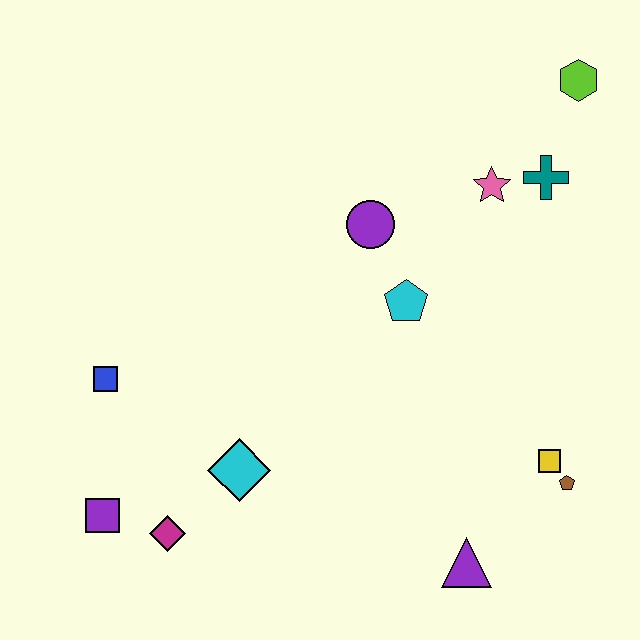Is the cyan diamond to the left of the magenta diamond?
No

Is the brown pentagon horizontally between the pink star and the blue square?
No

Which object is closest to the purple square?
The magenta diamond is closest to the purple square.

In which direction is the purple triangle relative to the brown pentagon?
The purple triangle is to the left of the brown pentagon.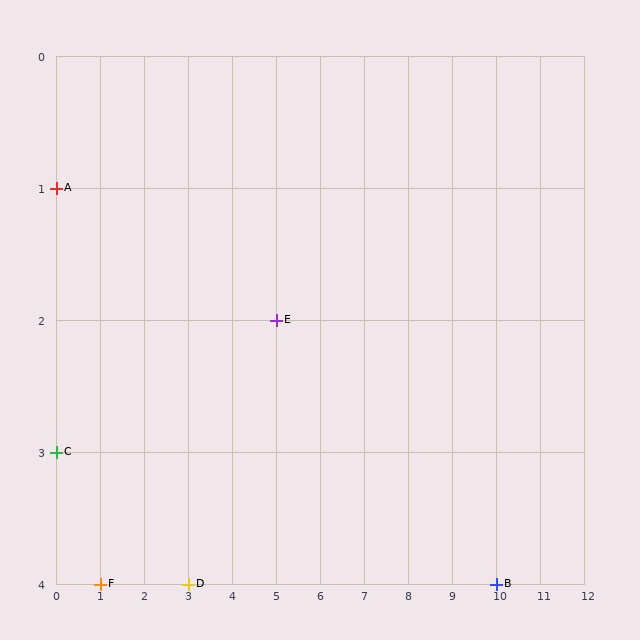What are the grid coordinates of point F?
Point F is at grid coordinates (1, 4).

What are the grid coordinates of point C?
Point C is at grid coordinates (0, 3).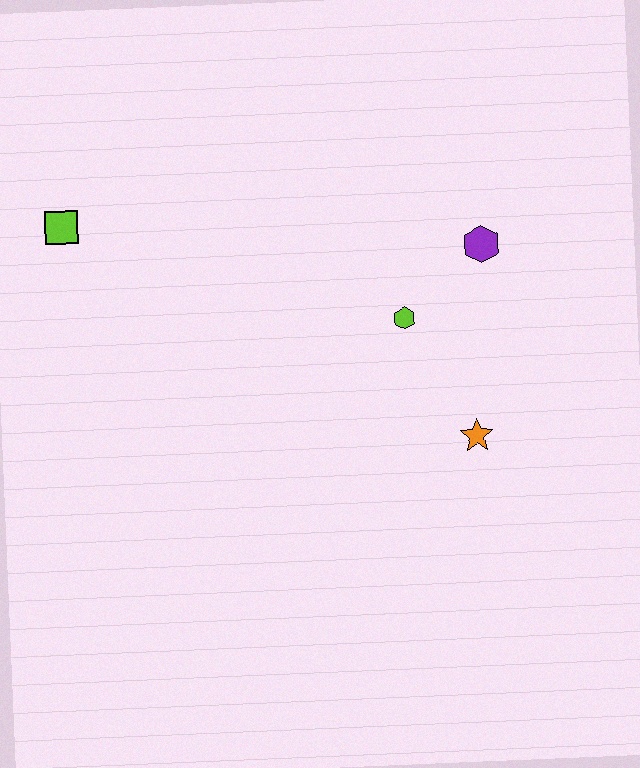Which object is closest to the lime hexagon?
The purple hexagon is closest to the lime hexagon.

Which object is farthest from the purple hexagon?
The lime square is farthest from the purple hexagon.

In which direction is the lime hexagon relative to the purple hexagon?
The lime hexagon is to the left of the purple hexagon.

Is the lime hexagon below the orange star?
No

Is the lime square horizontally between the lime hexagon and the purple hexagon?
No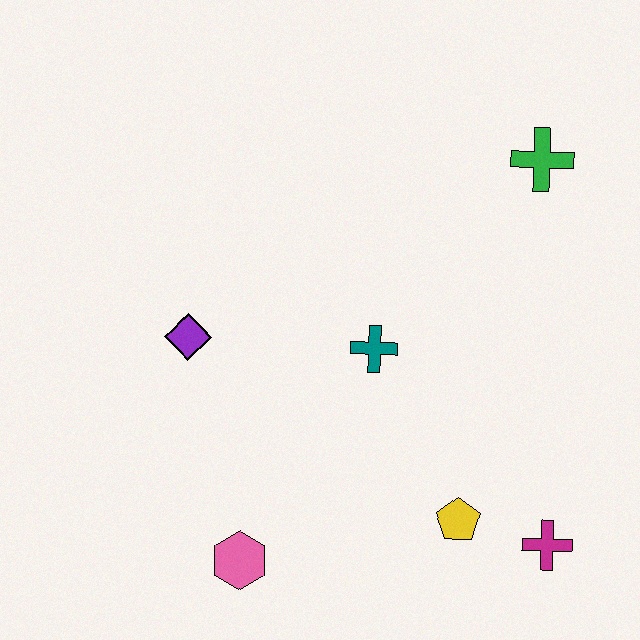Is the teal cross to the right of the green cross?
No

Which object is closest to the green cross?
The teal cross is closest to the green cross.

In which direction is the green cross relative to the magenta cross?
The green cross is above the magenta cross.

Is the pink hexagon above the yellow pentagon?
No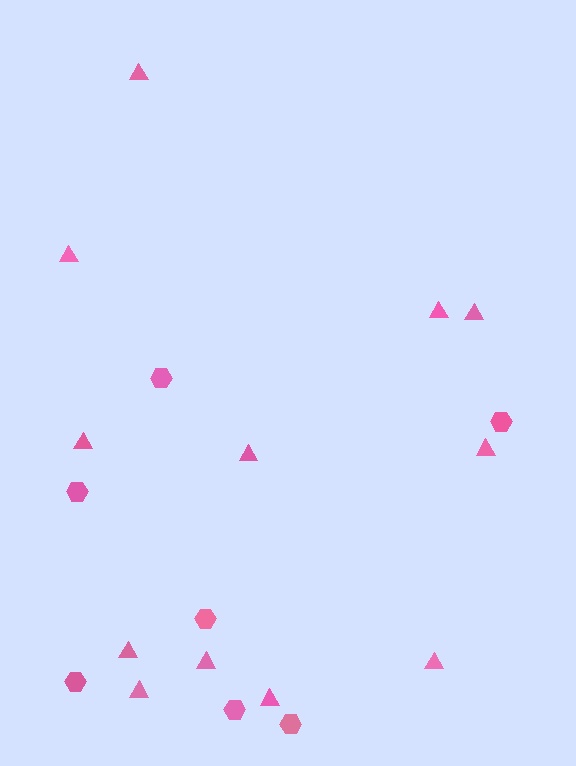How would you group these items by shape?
There are 2 groups: one group of triangles (12) and one group of hexagons (7).